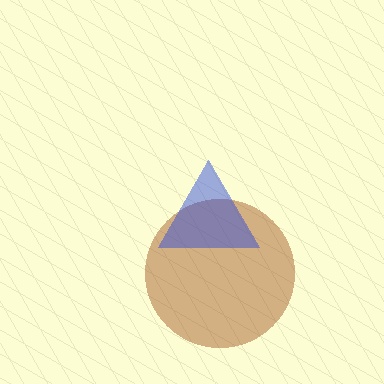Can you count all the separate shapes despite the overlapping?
Yes, there are 2 separate shapes.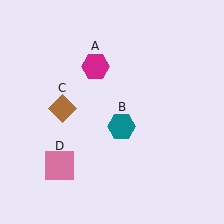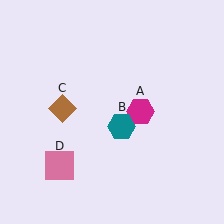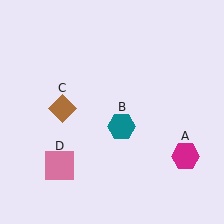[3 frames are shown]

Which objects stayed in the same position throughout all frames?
Teal hexagon (object B) and brown diamond (object C) and pink square (object D) remained stationary.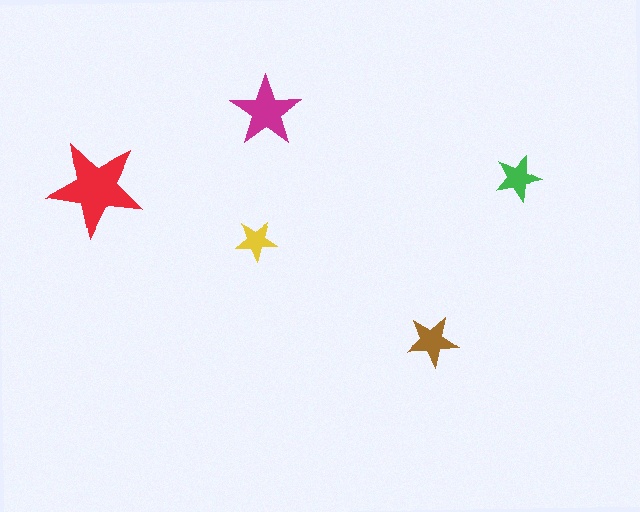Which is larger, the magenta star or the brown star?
The magenta one.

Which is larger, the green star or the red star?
The red one.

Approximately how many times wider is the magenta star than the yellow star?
About 1.5 times wider.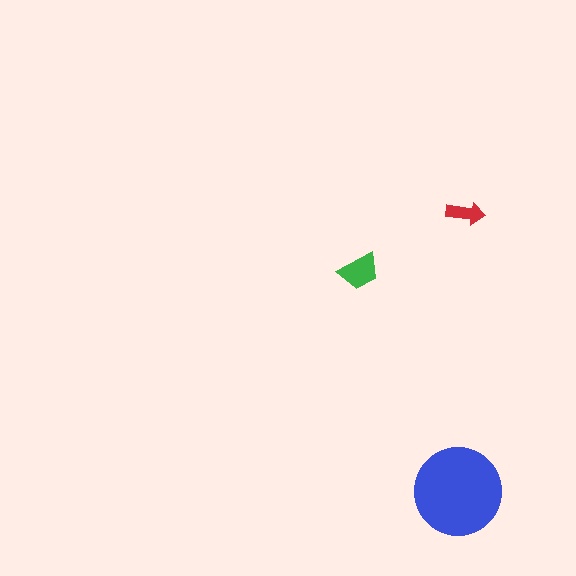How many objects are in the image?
There are 3 objects in the image.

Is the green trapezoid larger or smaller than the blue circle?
Smaller.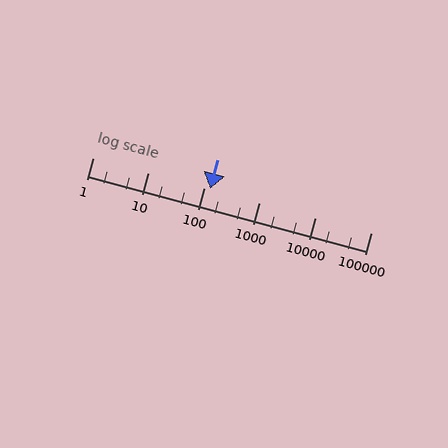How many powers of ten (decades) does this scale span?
The scale spans 5 decades, from 1 to 100000.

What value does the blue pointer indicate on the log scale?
The pointer indicates approximately 130.